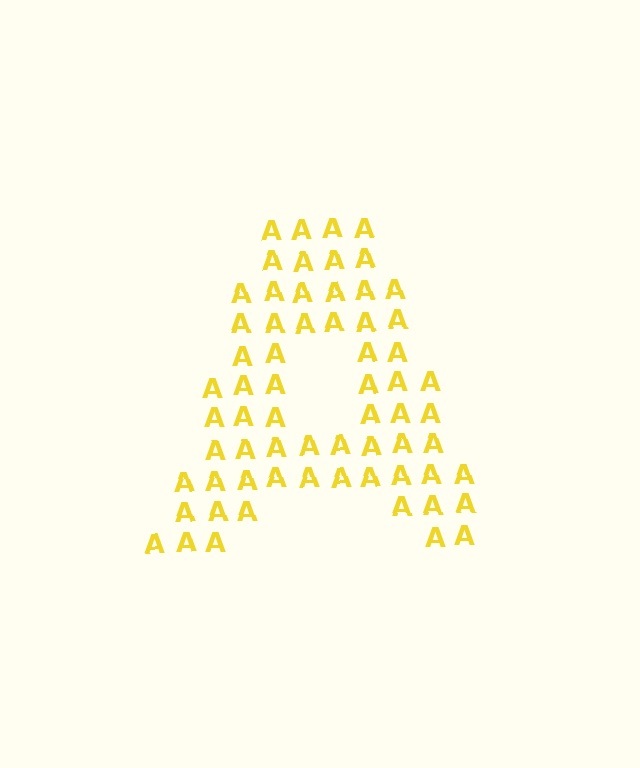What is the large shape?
The large shape is the letter A.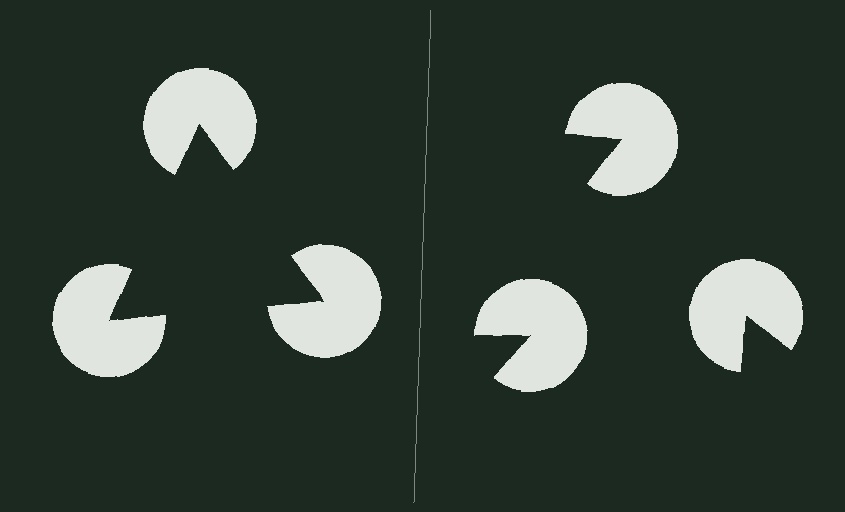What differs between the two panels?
The pac-man discs are positioned identically on both sides; only the wedge orientations differ. On the left they align to a triangle; on the right they are misaligned.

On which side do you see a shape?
An illusory triangle appears on the left side. On the right side the wedge cuts are rotated, so no coherent shape forms.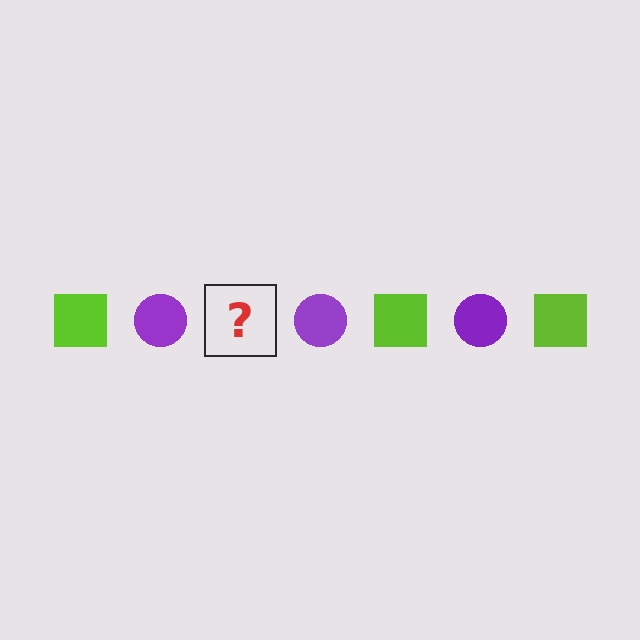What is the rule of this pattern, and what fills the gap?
The rule is that the pattern alternates between lime square and purple circle. The gap should be filled with a lime square.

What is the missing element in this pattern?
The missing element is a lime square.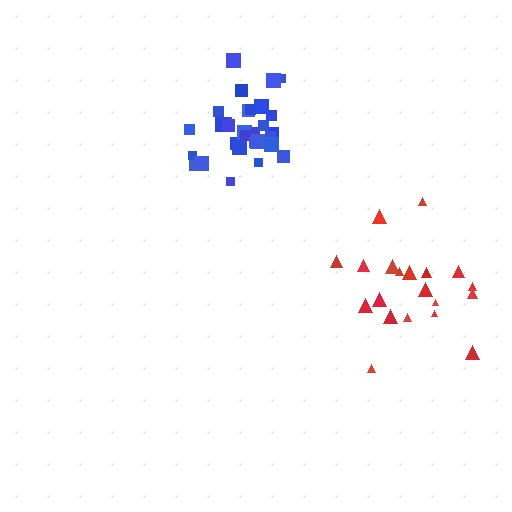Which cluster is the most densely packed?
Blue.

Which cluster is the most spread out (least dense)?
Red.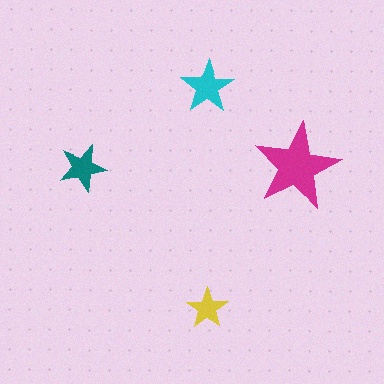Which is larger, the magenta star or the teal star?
The magenta one.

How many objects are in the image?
There are 4 objects in the image.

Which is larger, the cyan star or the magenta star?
The magenta one.